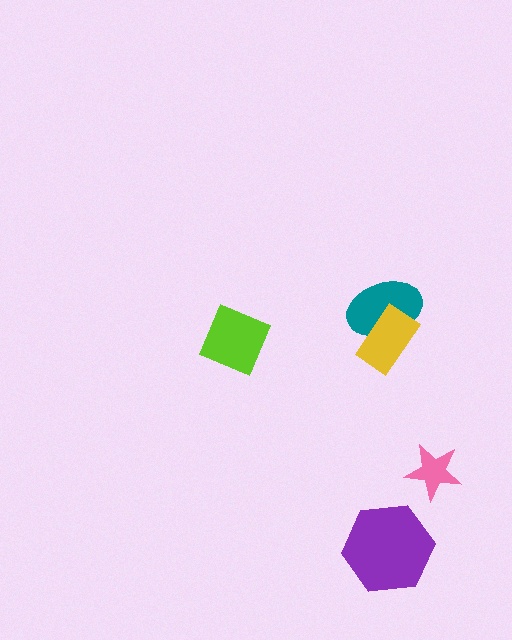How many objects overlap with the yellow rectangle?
1 object overlaps with the yellow rectangle.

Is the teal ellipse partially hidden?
Yes, it is partially covered by another shape.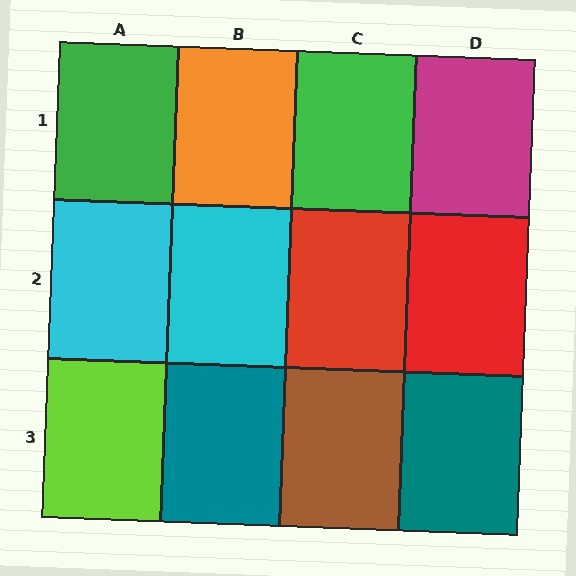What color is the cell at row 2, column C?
Red.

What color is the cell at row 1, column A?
Green.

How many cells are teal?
2 cells are teal.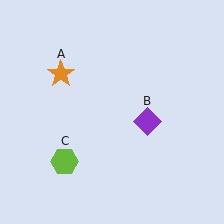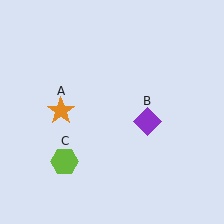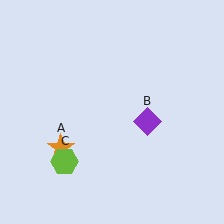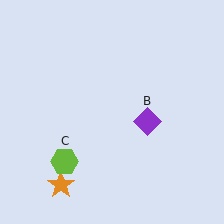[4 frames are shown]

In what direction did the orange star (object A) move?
The orange star (object A) moved down.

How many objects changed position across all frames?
1 object changed position: orange star (object A).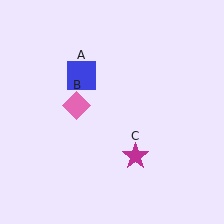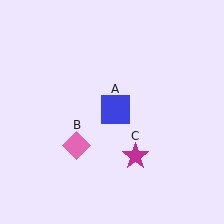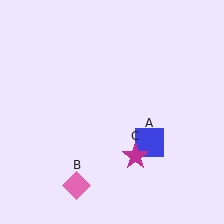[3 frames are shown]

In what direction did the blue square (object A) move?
The blue square (object A) moved down and to the right.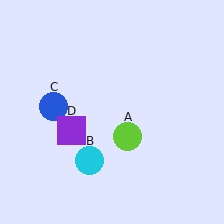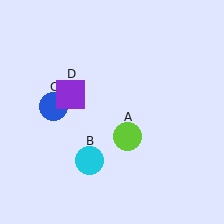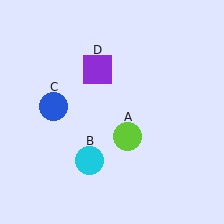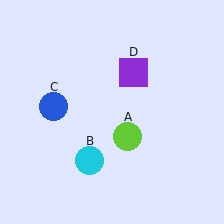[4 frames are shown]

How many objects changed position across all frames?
1 object changed position: purple square (object D).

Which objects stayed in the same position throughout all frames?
Lime circle (object A) and cyan circle (object B) and blue circle (object C) remained stationary.